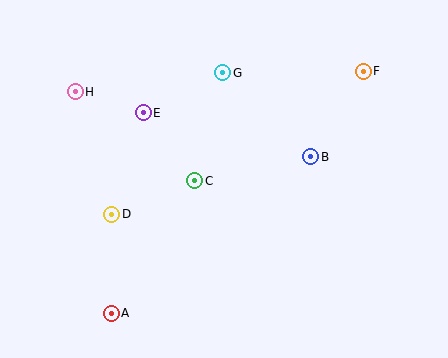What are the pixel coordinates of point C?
Point C is at (195, 181).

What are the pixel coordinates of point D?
Point D is at (112, 214).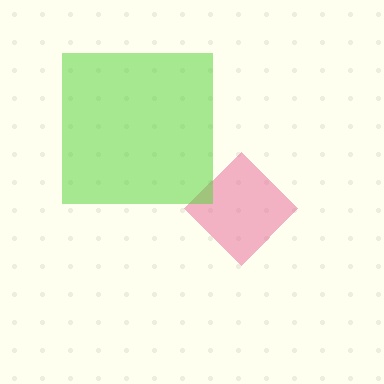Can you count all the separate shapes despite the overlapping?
Yes, there are 2 separate shapes.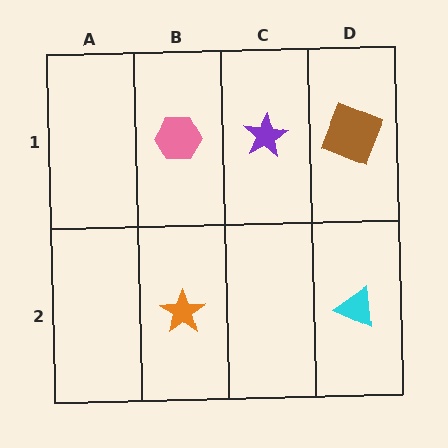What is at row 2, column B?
An orange star.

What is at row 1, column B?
A pink hexagon.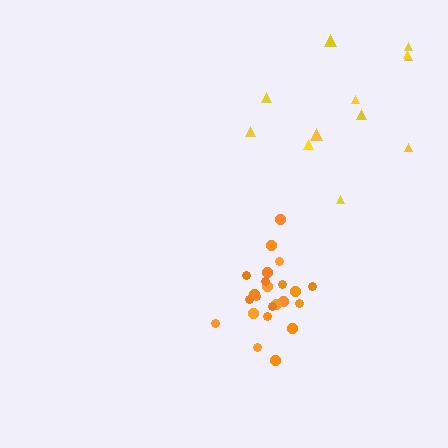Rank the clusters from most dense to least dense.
orange, yellow.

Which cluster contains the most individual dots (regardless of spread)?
Orange (24).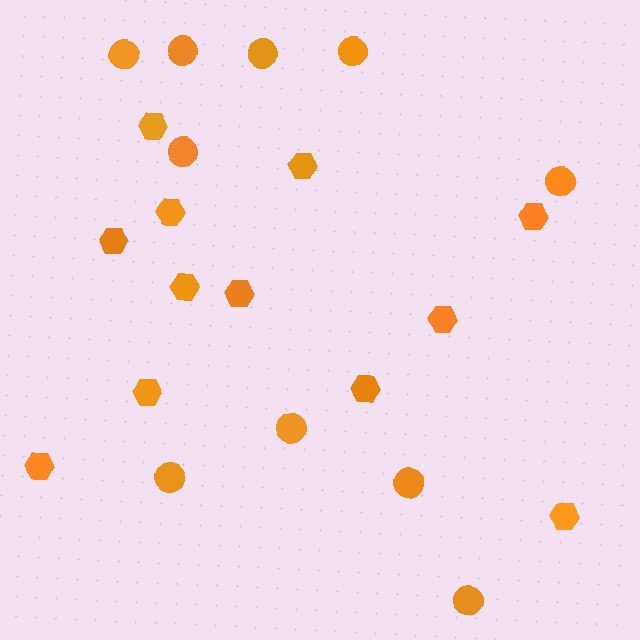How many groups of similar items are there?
There are 2 groups: one group of hexagons (12) and one group of circles (10).